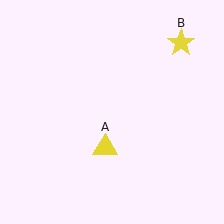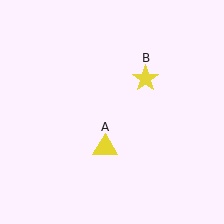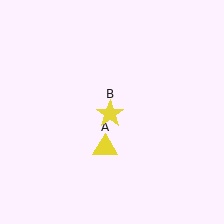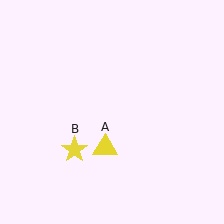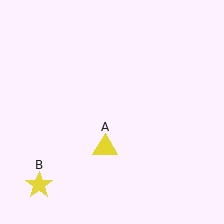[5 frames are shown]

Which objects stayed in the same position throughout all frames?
Yellow triangle (object A) remained stationary.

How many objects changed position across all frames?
1 object changed position: yellow star (object B).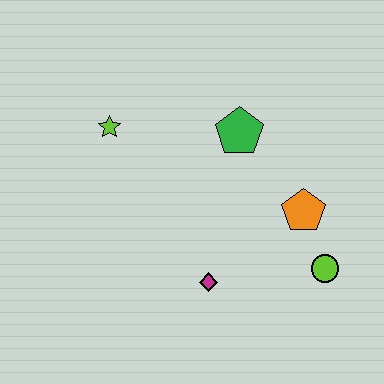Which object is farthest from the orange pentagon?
The lime star is farthest from the orange pentagon.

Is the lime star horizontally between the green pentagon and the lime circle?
No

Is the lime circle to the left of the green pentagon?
No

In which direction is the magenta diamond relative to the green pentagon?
The magenta diamond is below the green pentagon.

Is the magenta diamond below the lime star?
Yes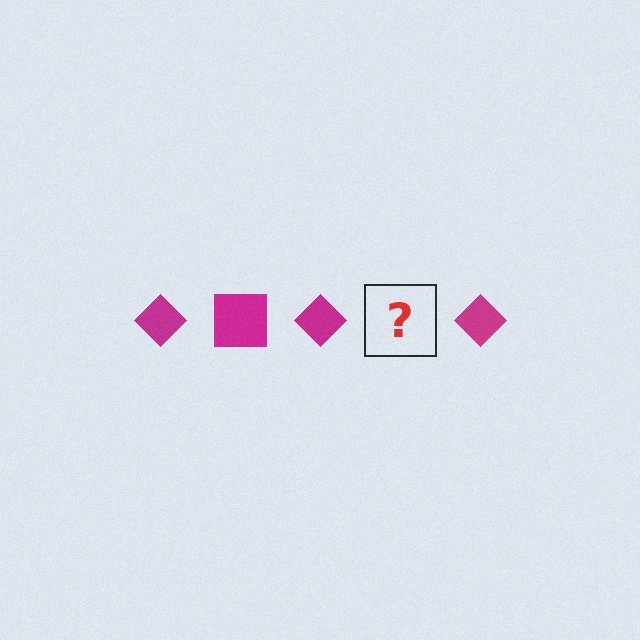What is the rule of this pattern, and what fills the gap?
The rule is that the pattern cycles through diamond, square shapes in magenta. The gap should be filled with a magenta square.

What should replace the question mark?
The question mark should be replaced with a magenta square.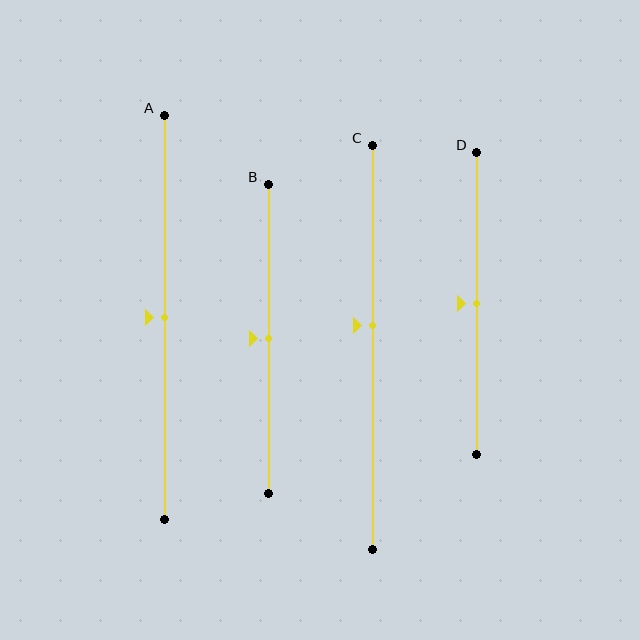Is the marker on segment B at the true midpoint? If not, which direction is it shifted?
Yes, the marker on segment B is at the true midpoint.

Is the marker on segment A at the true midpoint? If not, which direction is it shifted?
Yes, the marker on segment A is at the true midpoint.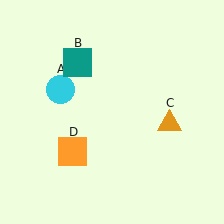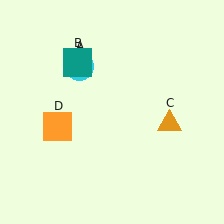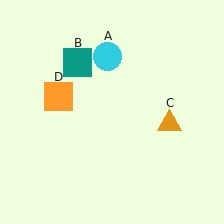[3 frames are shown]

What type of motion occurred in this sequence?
The cyan circle (object A), orange square (object D) rotated clockwise around the center of the scene.